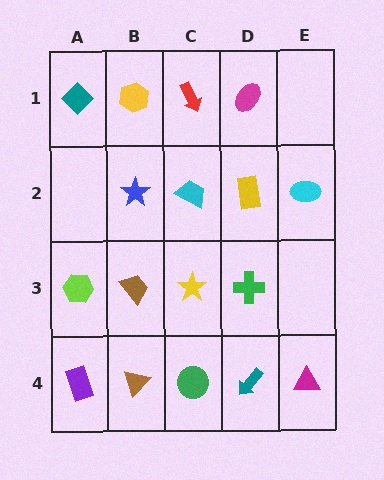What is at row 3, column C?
A yellow star.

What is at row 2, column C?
A cyan trapezoid.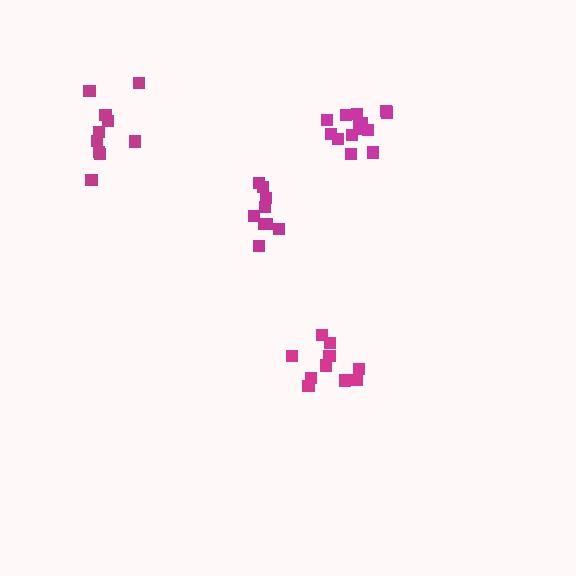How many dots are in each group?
Group 1: 9 dots, Group 2: 10 dots, Group 3: 14 dots, Group 4: 10 dots (43 total).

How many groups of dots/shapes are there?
There are 4 groups.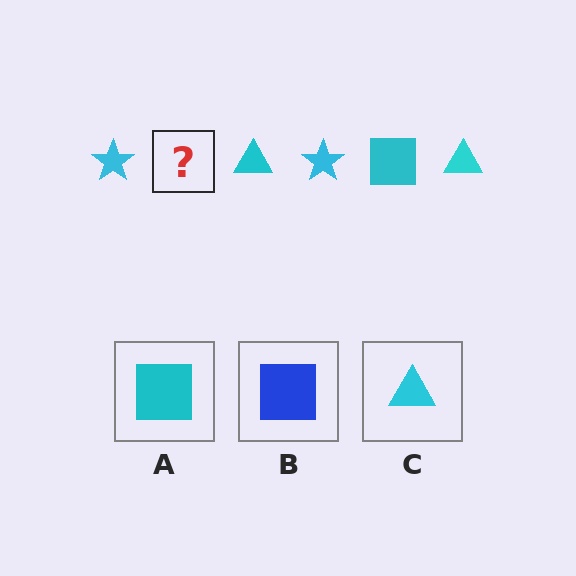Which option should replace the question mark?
Option A.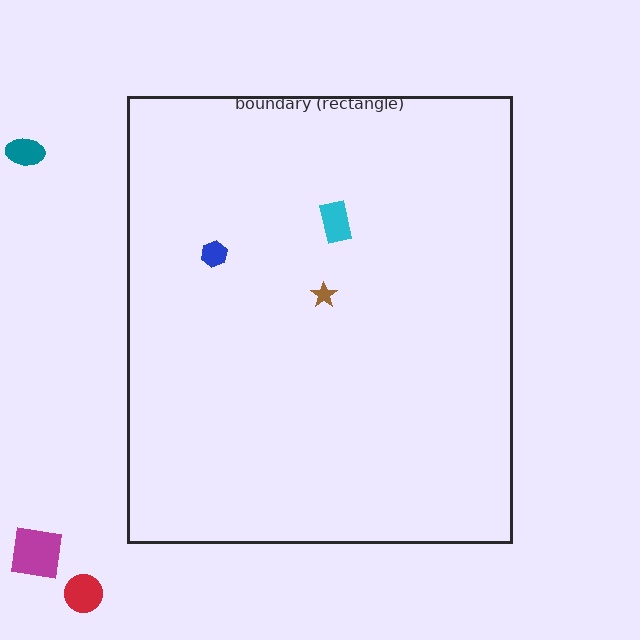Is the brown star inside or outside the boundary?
Inside.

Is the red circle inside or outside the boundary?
Outside.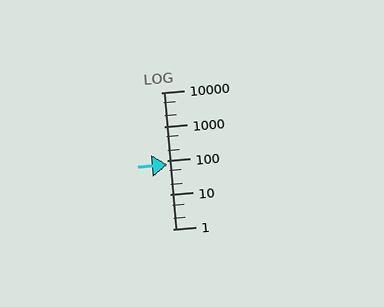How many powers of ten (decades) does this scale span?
The scale spans 4 decades, from 1 to 10000.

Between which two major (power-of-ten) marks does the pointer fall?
The pointer is between 10 and 100.